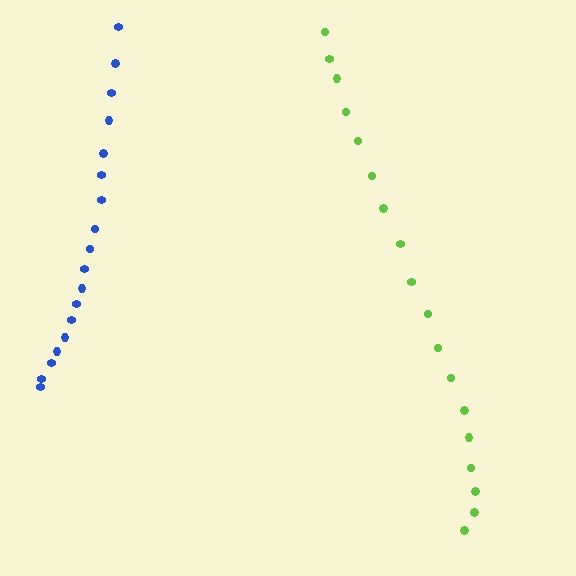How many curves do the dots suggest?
There are 2 distinct paths.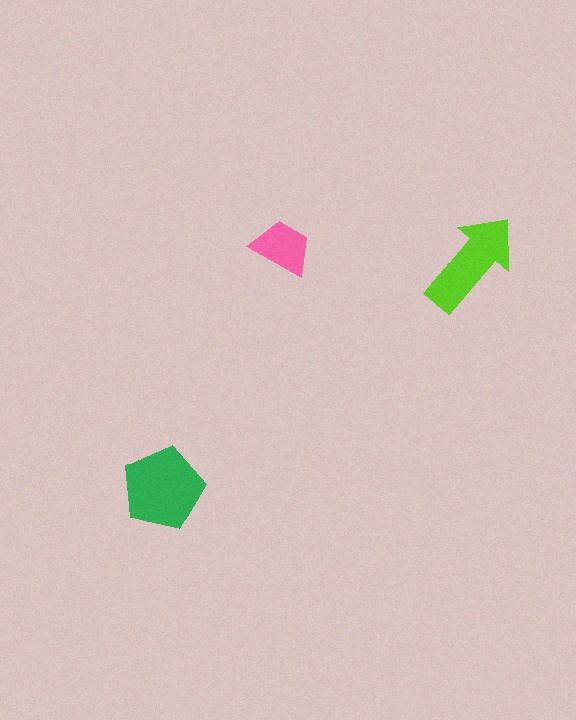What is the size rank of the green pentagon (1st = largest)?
1st.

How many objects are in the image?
There are 3 objects in the image.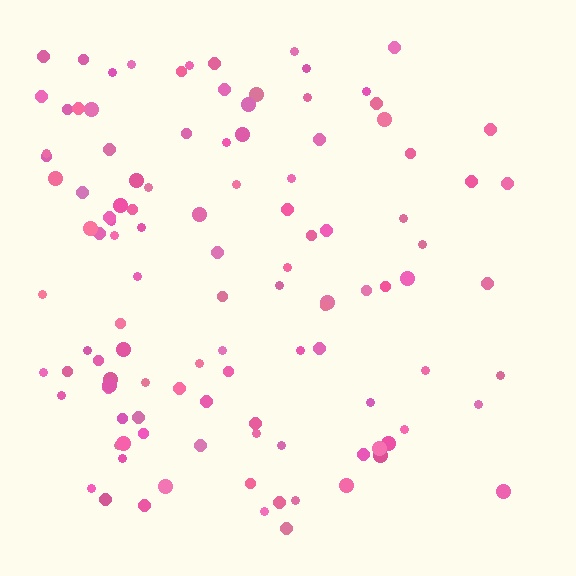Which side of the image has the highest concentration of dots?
The left.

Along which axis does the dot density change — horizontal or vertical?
Horizontal.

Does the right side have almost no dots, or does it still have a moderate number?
Still a moderate number, just noticeably fewer than the left.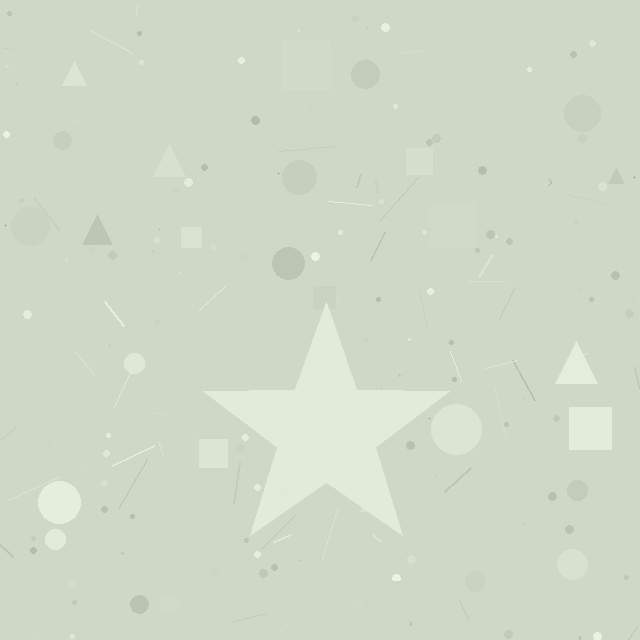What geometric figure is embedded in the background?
A star is embedded in the background.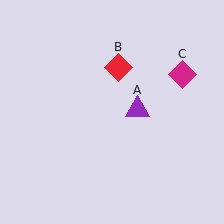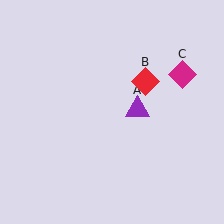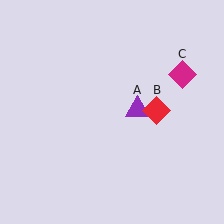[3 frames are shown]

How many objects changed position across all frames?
1 object changed position: red diamond (object B).